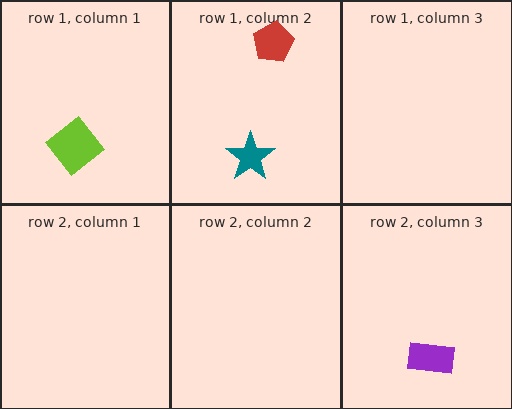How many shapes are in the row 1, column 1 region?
1.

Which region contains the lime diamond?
The row 1, column 1 region.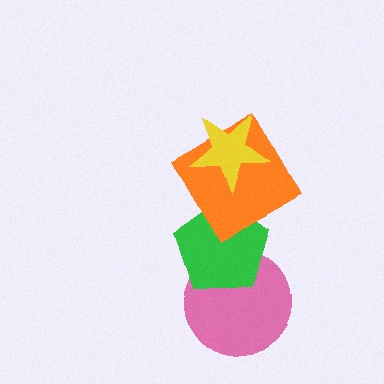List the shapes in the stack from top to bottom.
From top to bottom: the yellow star, the orange square, the green pentagon, the pink circle.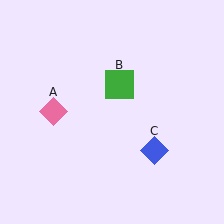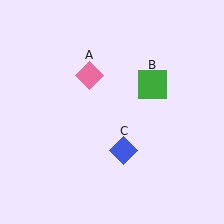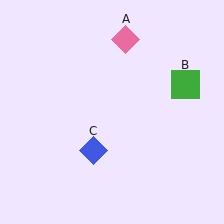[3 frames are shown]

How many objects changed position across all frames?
3 objects changed position: pink diamond (object A), green square (object B), blue diamond (object C).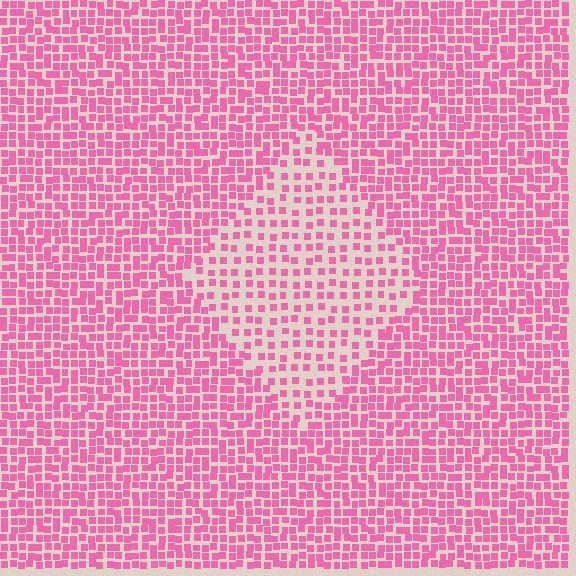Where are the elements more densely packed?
The elements are more densely packed outside the diamond boundary.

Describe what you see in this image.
The image contains small pink elements arranged at two different densities. A diamond-shaped region is visible where the elements are less densely packed than the surrounding area.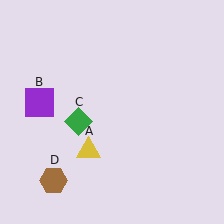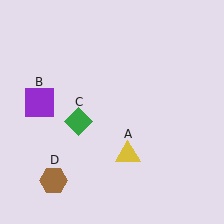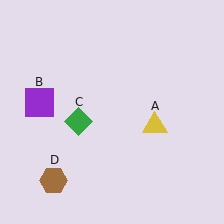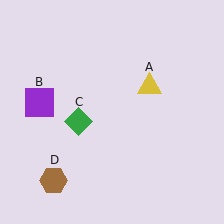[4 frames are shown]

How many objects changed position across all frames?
1 object changed position: yellow triangle (object A).